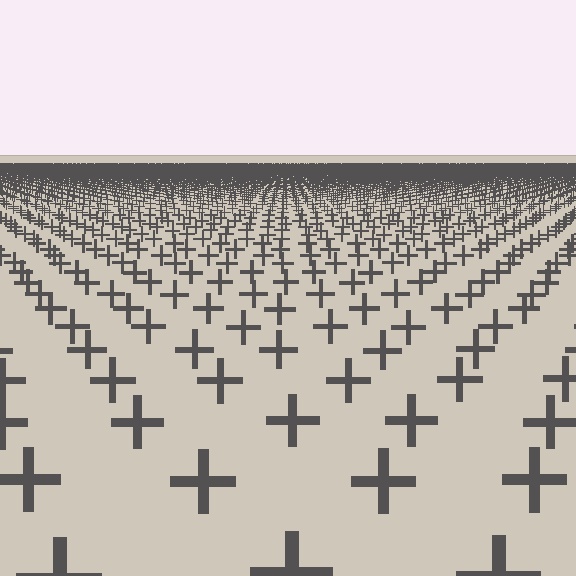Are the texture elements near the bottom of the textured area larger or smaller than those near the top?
Larger. Near the bottom, elements are closer to the viewer and appear at a bigger on-screen size.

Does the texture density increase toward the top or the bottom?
Density increases toward the top.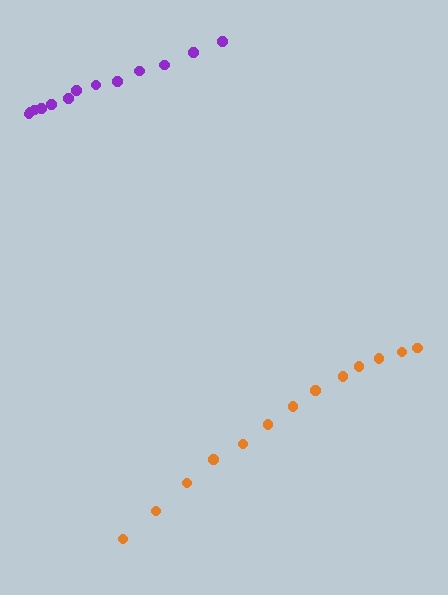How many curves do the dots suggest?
There are 2 distinct paths.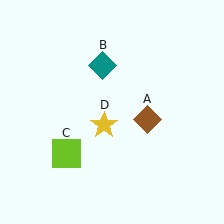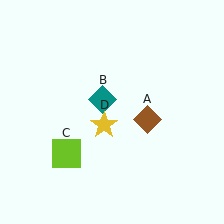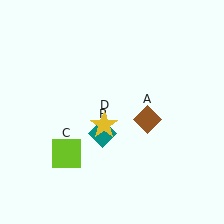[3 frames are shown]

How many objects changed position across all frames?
1 object changed position: teal diamond (object B).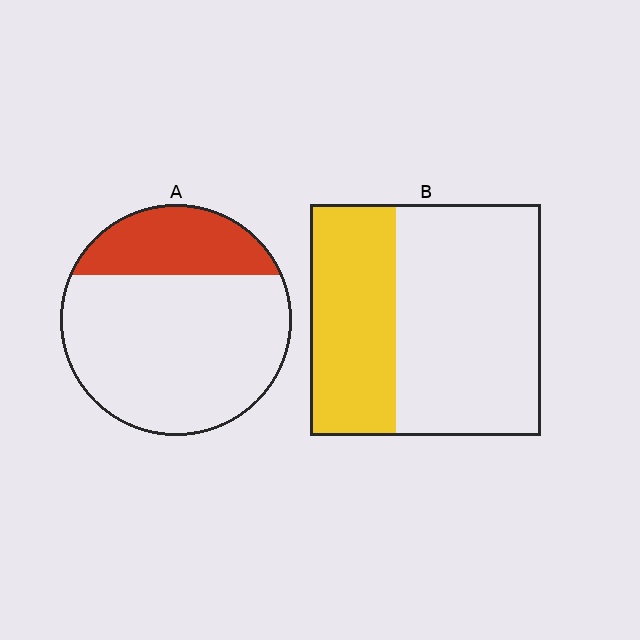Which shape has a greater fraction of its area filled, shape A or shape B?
Shape B.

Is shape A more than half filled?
No.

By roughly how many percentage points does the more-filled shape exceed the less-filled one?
By roughly 10 percentage points (B over A).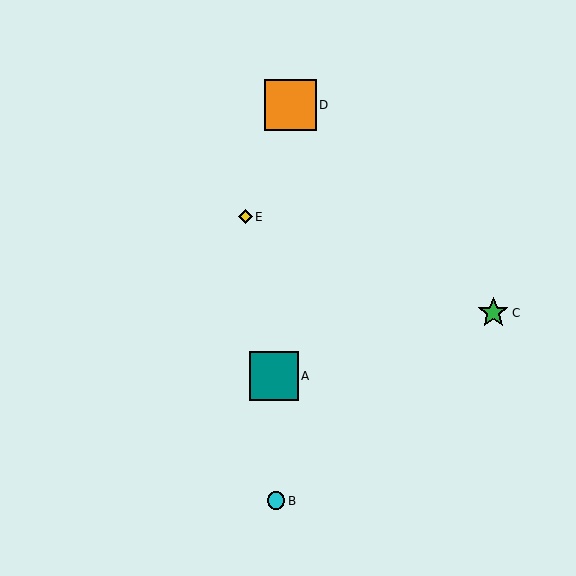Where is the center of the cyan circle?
The center of the cyan circle is at (276, 501).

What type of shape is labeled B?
Shape B is a cyan circle.